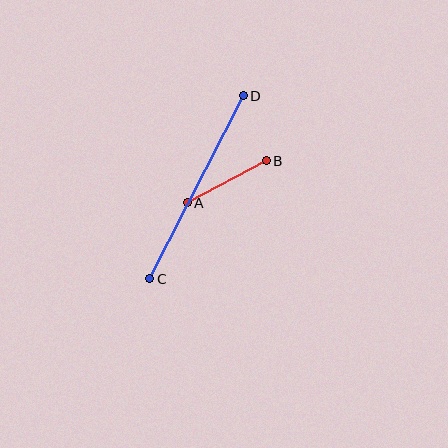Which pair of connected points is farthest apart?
Points C and D are farthest apart.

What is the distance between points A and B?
The distance is approximately 90 pixels.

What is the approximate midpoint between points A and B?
The midpoint is at approximately (227, 182) pixels.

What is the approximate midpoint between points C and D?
The midpoint is at approximately (197, 187) pixels.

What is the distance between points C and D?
The distance is approximately 205 pixels.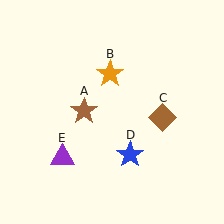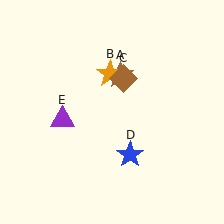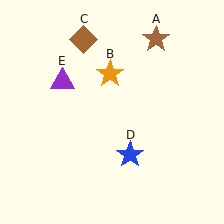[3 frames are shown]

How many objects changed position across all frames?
3 objects changed position: brown star (object A), brown diamond (object C), purple triangle (object E).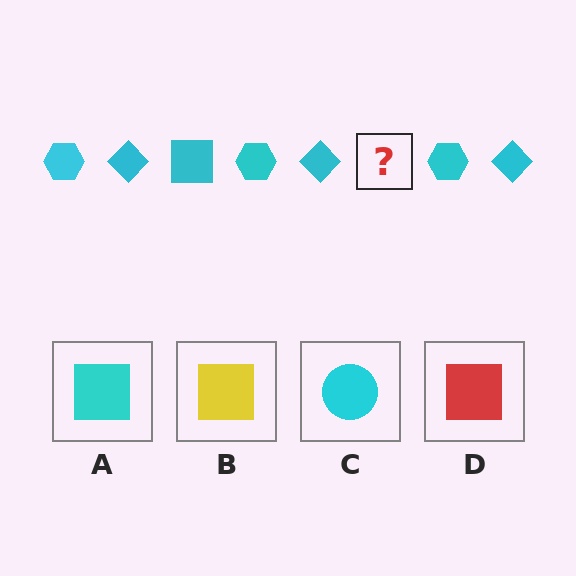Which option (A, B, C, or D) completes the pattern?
A.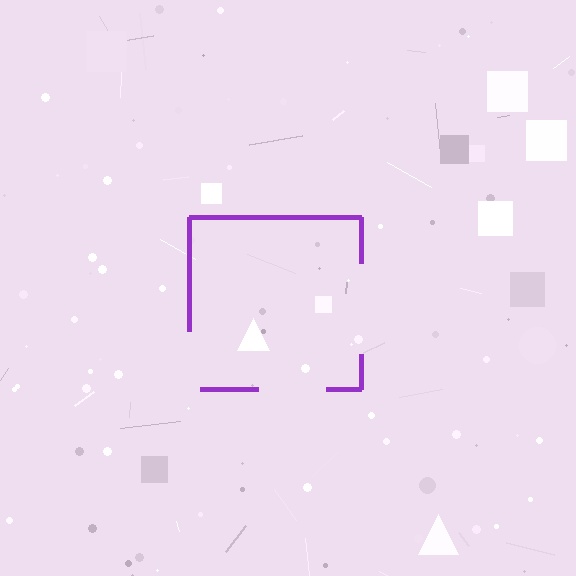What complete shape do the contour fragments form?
The contour fragments form a square.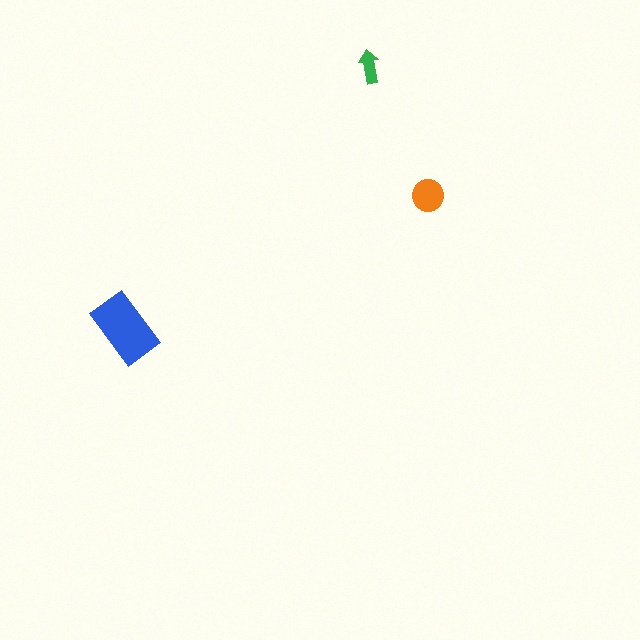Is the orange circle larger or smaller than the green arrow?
Larger.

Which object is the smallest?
The green arrow.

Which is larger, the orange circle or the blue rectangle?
The blue rectangle.